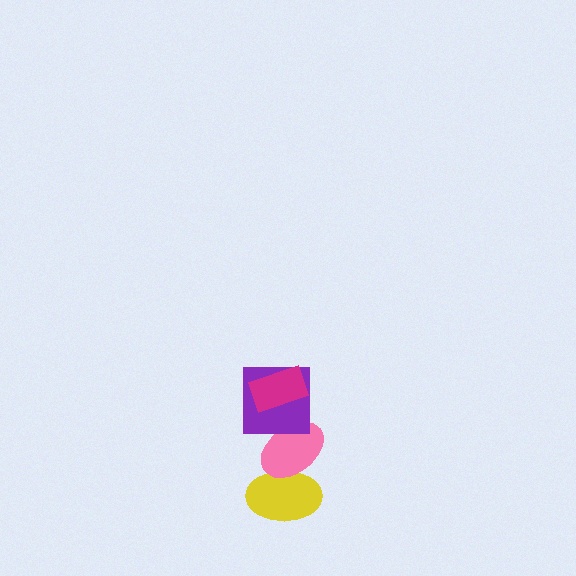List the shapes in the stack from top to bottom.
From top to bottom: the magenta rectangle, the purple square, the pink ellipse, the yellow ellipse.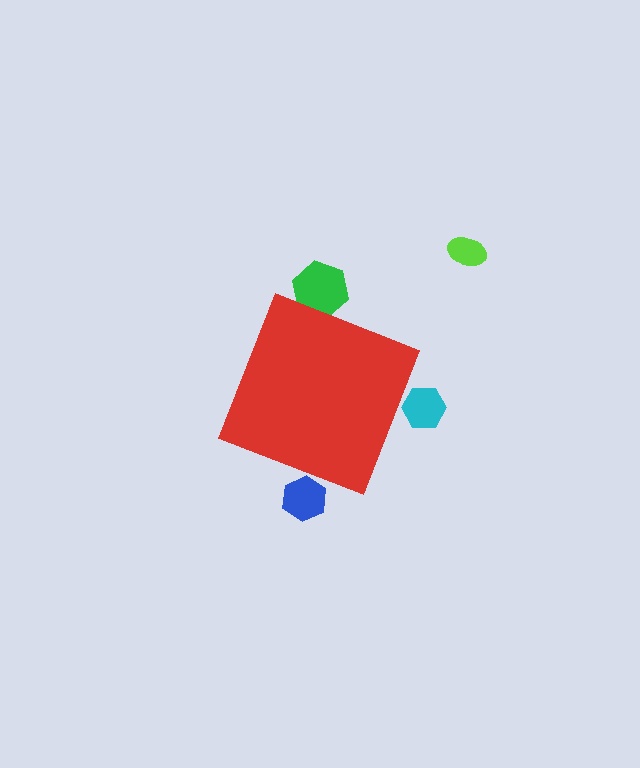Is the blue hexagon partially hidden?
Yes, the blue hexagon is partially hidden behind the red diamond.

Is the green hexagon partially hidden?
Yes, the green hexagon is partially hidden behind the red diamond.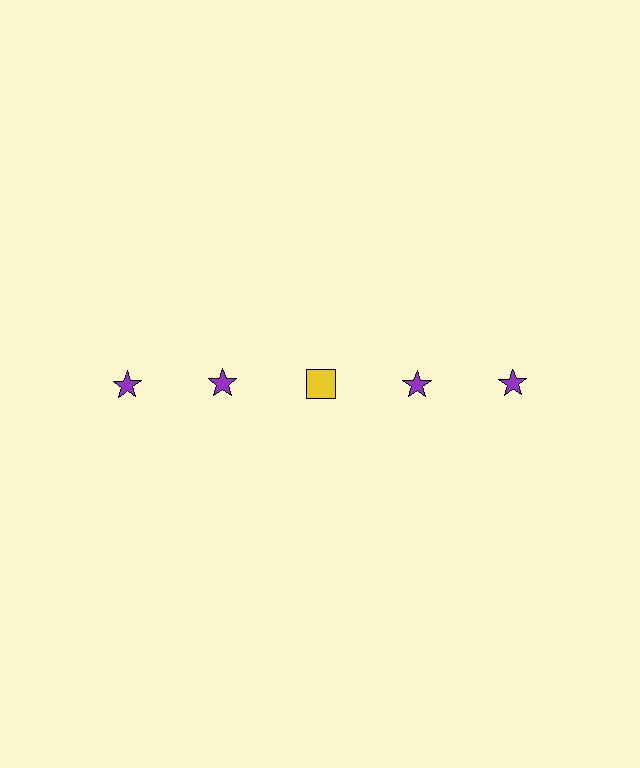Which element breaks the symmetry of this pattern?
The yellow square in the top row, center column breaks the symmetry. All other shapes are purple stars.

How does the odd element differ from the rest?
It differs in both color (yellow instead of purple) and shape (square instead of star).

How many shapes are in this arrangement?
There are 5 shapes arranged in a grid pattern.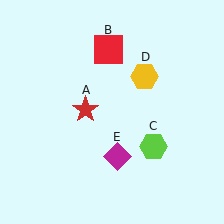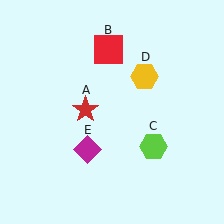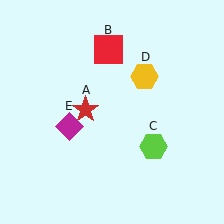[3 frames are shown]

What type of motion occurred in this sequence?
The magenta diamond (object E) rotated clockwise around the center of the scene.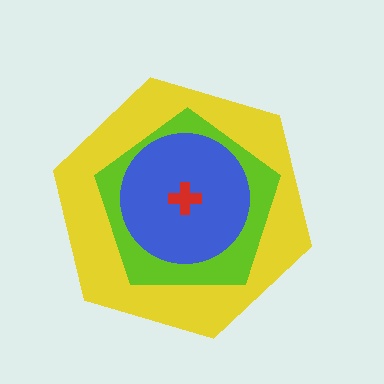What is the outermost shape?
The yellow hexagon.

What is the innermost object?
The red cross.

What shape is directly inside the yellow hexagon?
The lime pentagon.